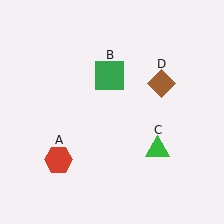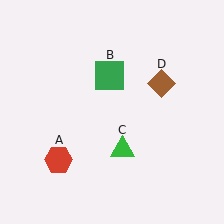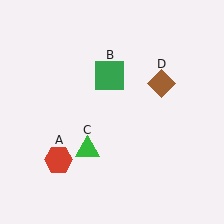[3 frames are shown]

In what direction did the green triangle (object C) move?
The green triangle (object C) moved left.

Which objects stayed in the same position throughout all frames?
Red hexagon (object A) and green square (object B) and brown diamond (object D) remained stationary.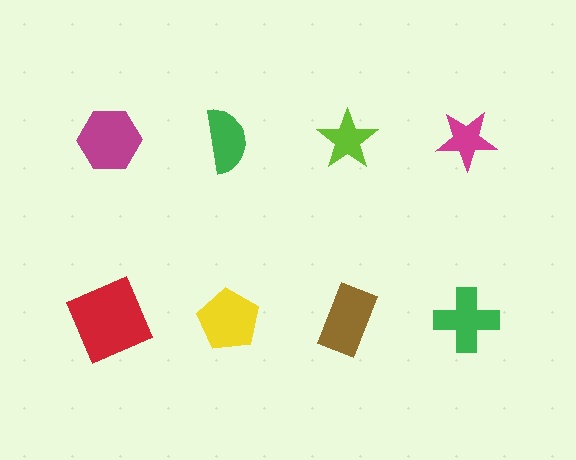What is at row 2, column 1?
A red square.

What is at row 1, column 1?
A magenta hexagon.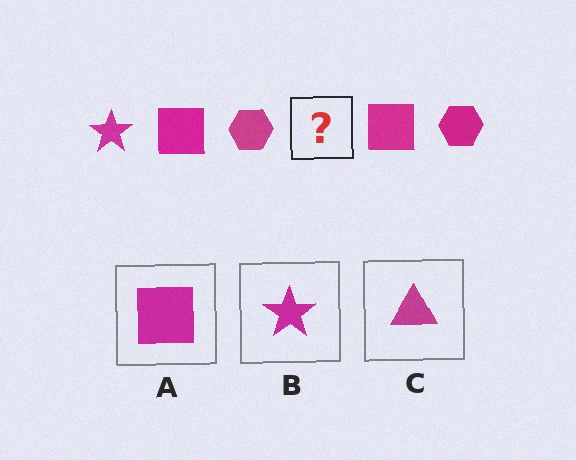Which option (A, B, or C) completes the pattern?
B.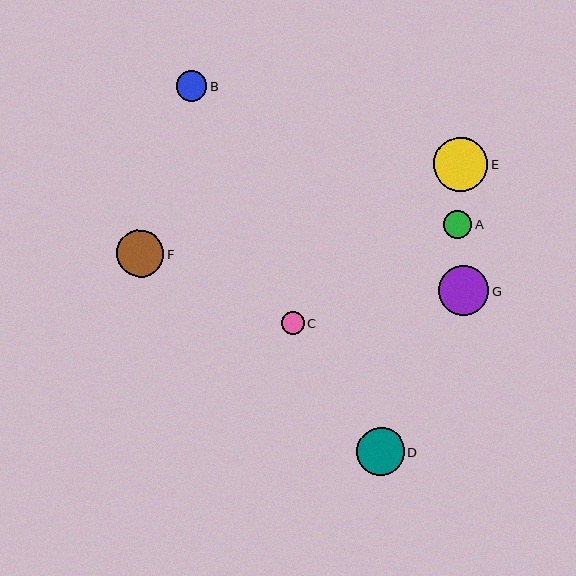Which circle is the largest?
Circle E is the largest with a size of approximately 54 pixels.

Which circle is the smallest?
Circle C is the smallest with a size of approximately 23 pixels.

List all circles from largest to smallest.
From largest to smallest: E, G, D, F, B, A, C.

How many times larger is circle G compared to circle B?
Circle G is approximately 1.6 times the size of circle B.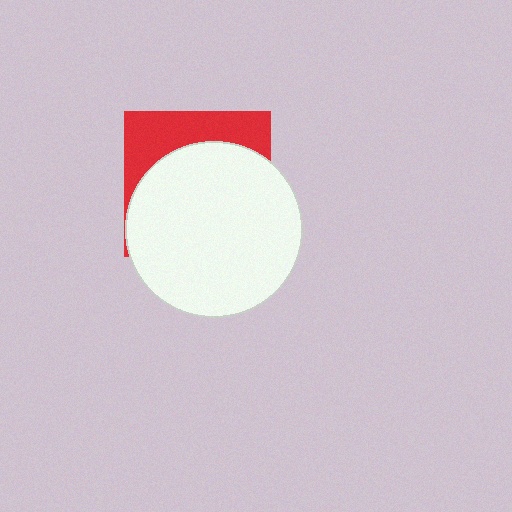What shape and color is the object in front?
The object in front is a white circle.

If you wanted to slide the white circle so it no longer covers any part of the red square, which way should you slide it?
Slide it down — that is the most direct way to separate the two shapes.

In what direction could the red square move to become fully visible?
The red square could move up. That would shift it out from behind the white circle entirely.